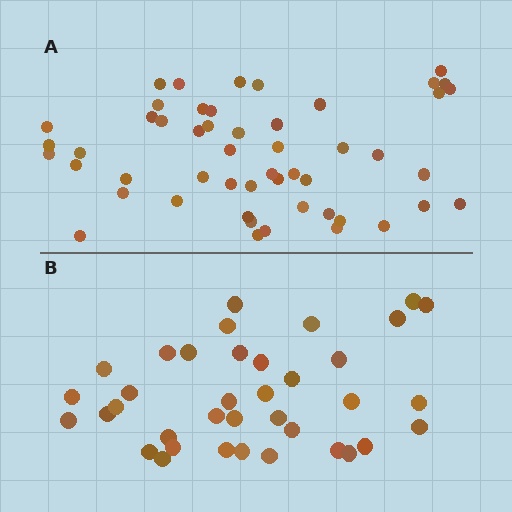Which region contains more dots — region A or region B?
Region A (the top region) has more dots.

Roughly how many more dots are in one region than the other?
Region A has approximately 15 more dots than region B.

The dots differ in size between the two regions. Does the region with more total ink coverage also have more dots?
No. Region B has more total ink coverage because its dots are larger, but region A actually contains more individual dots. Total area can be misleading — the number of items is what matters here.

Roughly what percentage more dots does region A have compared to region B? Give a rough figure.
About 40% more.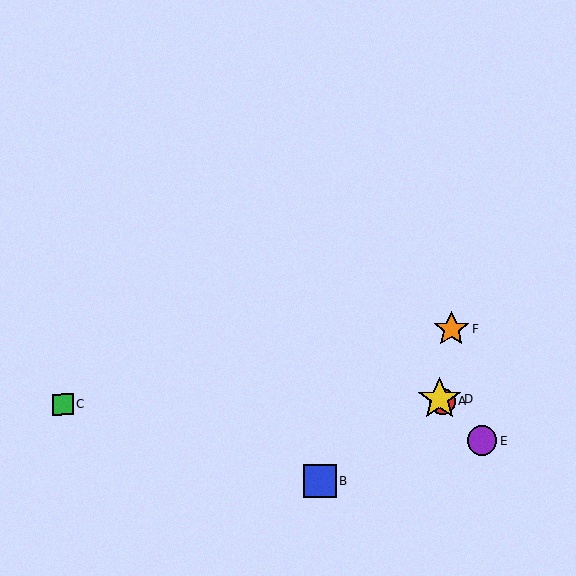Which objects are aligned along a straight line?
Objects A, D, E are aligned along a straight line.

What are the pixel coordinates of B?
Object B is at (320, 481).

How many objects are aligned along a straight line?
3 objects (A, D, E) are aligned along a straight line.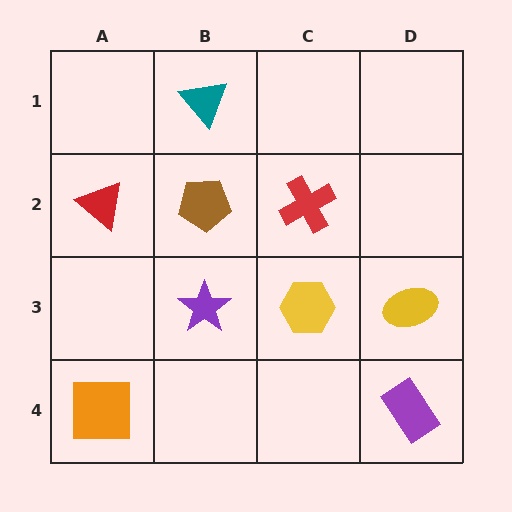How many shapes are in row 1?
1 shape.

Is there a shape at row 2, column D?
No, that cell is empty.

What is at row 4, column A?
An orange square.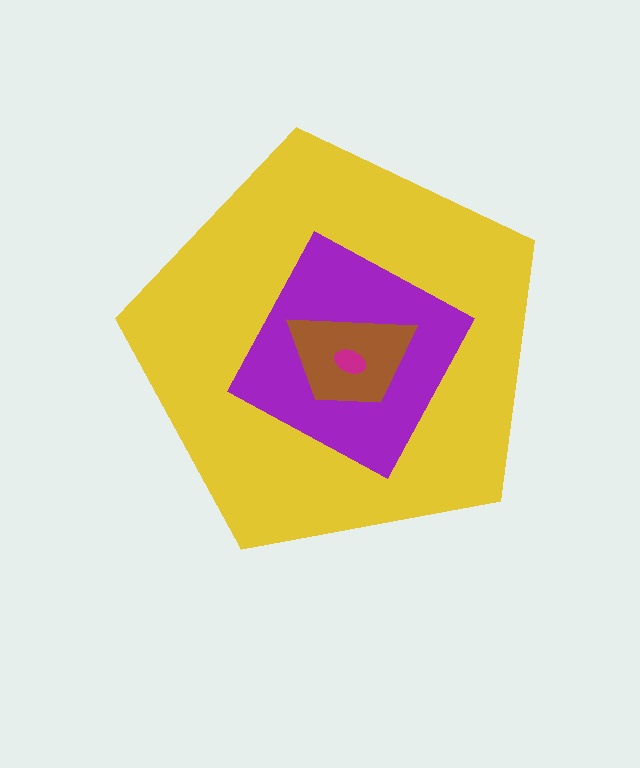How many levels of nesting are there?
4.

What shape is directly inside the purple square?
The brown trapezoid.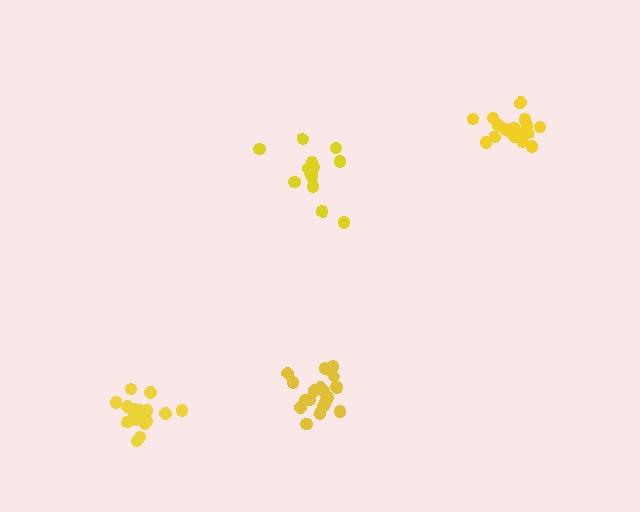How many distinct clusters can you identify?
There are 4 distinct clusters.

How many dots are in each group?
Group 1: 19 dots, Group 2: 15 dots, Group 3: 18 dots, Group 4: 19 dots (71 total).